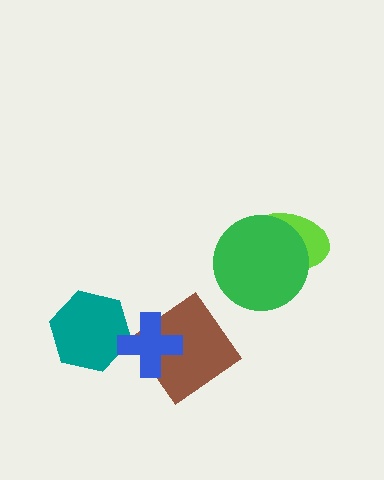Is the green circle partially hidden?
No, no other shape covers it.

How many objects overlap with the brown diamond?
1 object overlaps with the brown diamond.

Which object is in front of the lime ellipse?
The green circle is in front of the lime ellipse.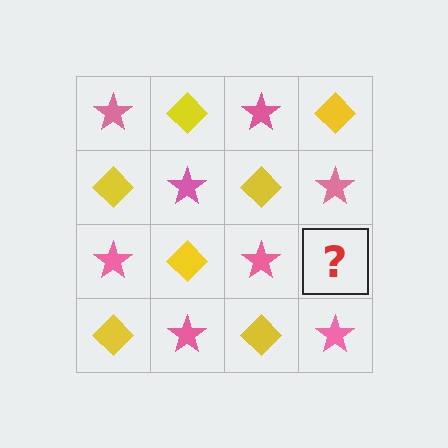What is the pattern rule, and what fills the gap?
The rule is that it alternates pink star and yellow diamond in a checkerboard pattern. The gap should be filled with a yellow diamond.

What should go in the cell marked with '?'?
The missing cell should contain a yellow diamond.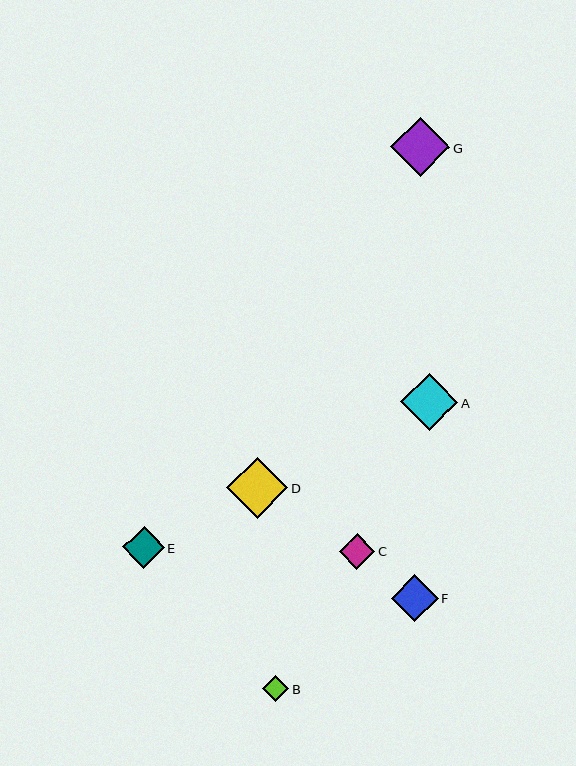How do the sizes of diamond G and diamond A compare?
Diamond G and diamond A are approximately the same size.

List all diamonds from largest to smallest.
From largest to smallest: D, G, A, F, E, C, B.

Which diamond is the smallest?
Diamond B is the smallest with a size of approximately 26 pixels.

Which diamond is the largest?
Diamond D is the largest with a size of approximately 61 pixels.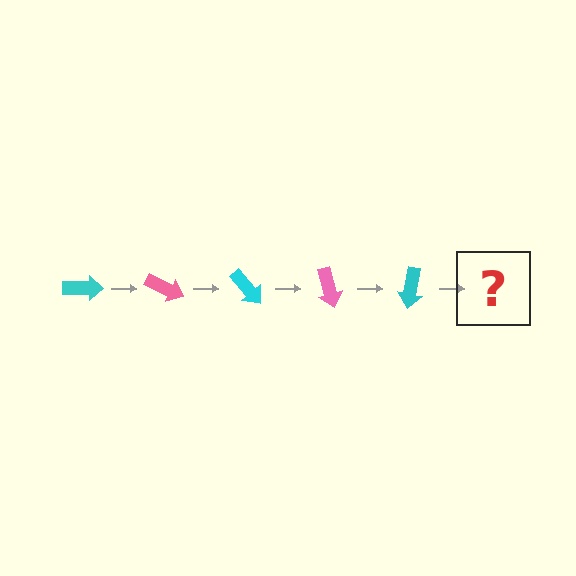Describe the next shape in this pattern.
It should be a pink arrow, rotated 125 degrees from the start.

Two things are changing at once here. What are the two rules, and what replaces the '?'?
The two rules are that it rotates 25 degrees each step and the color cycles through cyan and pink. The '?' should be a pink arrow, rotated 125 degrees from the start.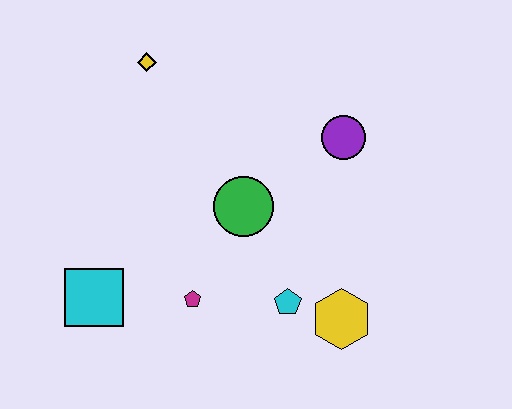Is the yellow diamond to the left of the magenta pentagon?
Yes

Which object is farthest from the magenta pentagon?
The yellow diamond is farthest from the magenta pentagon.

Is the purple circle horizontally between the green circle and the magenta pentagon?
No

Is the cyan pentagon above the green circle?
No